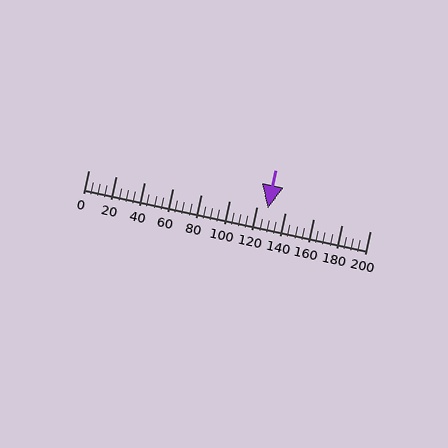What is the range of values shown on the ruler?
The ruler shows values from 0 to 200.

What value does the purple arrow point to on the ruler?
The purple arrow points to approximately 127.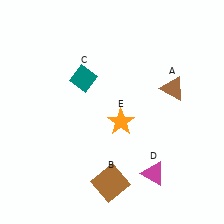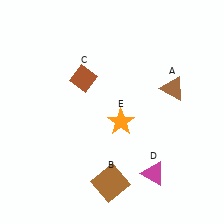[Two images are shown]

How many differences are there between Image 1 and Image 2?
There is 1 difference between the two images.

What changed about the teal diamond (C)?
In Image 1, C is teal. In Image 2, it changed to brown.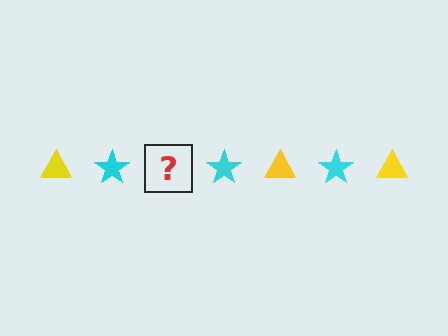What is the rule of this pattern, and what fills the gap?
The rule is that the pattern alternates between yellow triangle and cyan star. The gap should be filled with a yellow triangle.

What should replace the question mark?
The question mark should be replaced with a yellow triangle.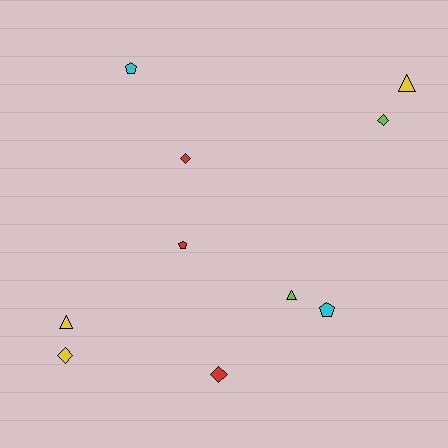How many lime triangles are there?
There is 1 lime triangle.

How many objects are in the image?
There are 10 objects.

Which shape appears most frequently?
Diamond, with 4 objects.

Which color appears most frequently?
Red, with 3 objects.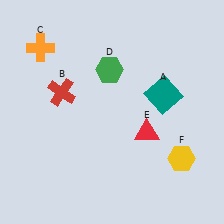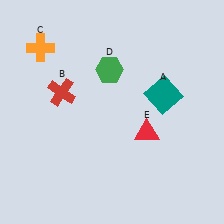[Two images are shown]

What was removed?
The yellow hexagon (F) was removed in Image 2.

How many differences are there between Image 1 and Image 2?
There is 1 difference between the two images.